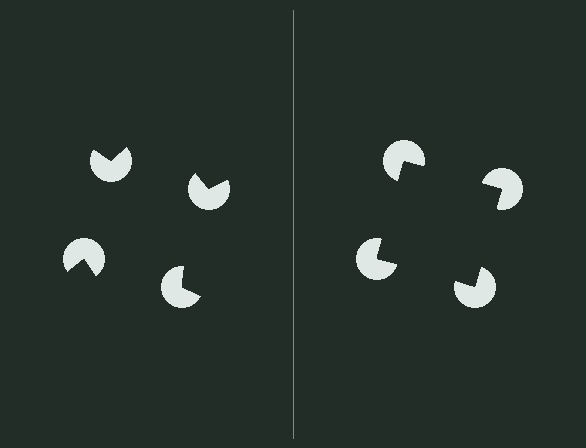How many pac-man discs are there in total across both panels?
8 — 4 on each side.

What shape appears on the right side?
An illusory square.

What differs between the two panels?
The pac-man discs are positioned identically on both sides; only the wedge orientations differ. On the right they align to a square; on the left they are misaligned.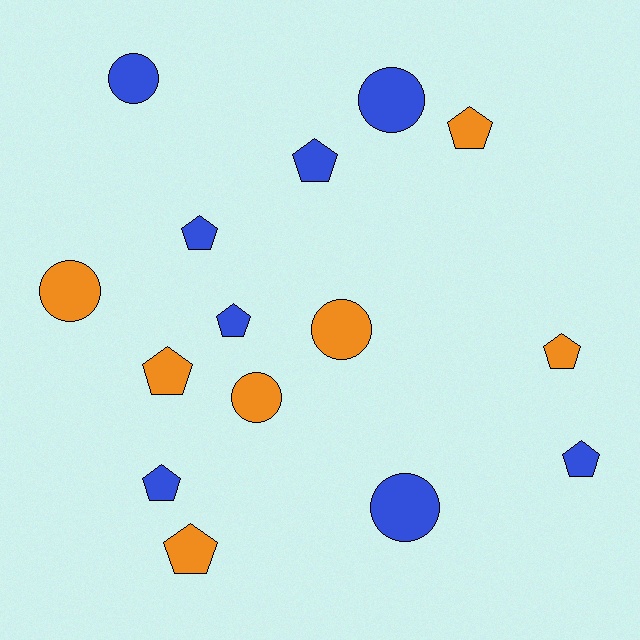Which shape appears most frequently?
Pentagon, with 9 objects.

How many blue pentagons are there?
There are 5 blue pentagons.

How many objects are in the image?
There are 15 objects.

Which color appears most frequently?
Blue, with 8 objects.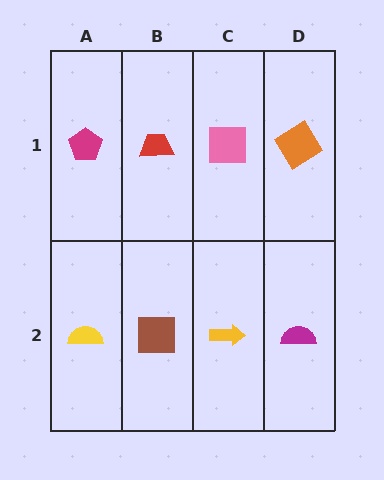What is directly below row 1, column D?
A magenta semicircle.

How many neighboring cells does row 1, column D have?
2.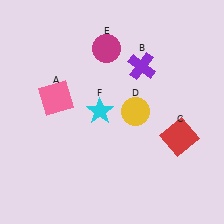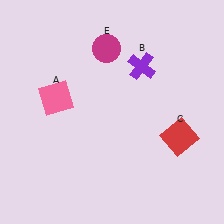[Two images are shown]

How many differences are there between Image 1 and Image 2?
There are 2 differences between the two images.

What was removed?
The yellow circle (D), the cyan star (F) were removed in Image 2.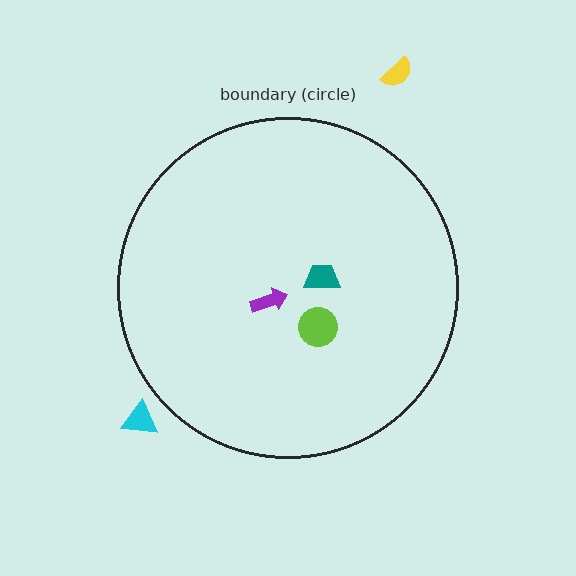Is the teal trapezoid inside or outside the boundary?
Inside.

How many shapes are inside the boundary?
3 inside, 2 outside.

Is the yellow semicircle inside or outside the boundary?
Outside.